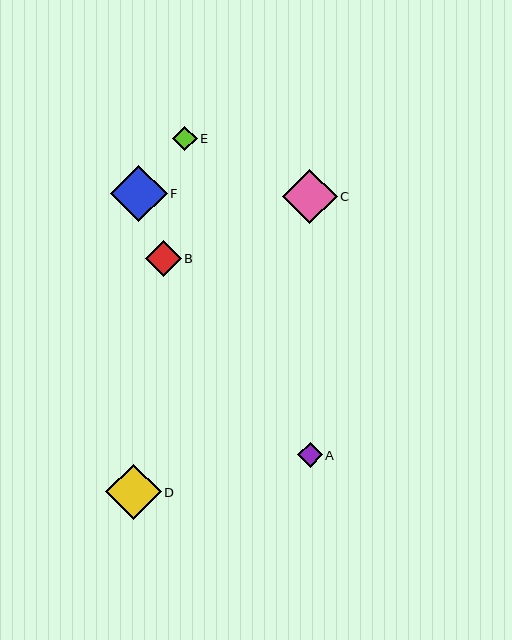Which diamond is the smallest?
Diamond A is the smallest with a size of approximately 25 pixels.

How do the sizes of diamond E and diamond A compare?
Diamond E and diamond A are approximately the same size.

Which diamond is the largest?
Diamond F is the largest with a size of approximately 56 pixels.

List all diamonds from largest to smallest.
From largest to smallest: F, D, C, B, E, A.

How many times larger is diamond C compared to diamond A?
Diamond C is approximately 2.2 times the size of diamond A.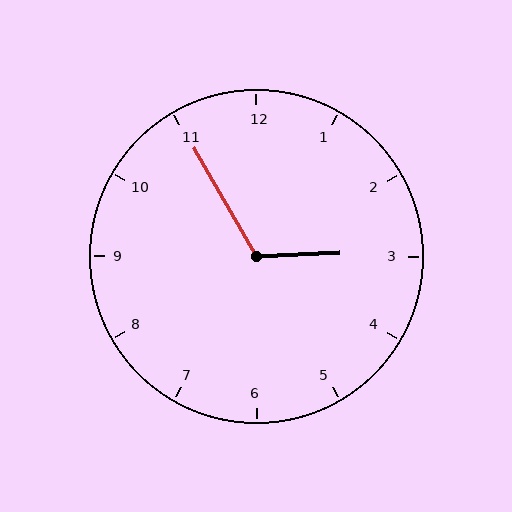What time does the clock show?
2:55.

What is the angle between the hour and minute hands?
Approximately 118 degrees.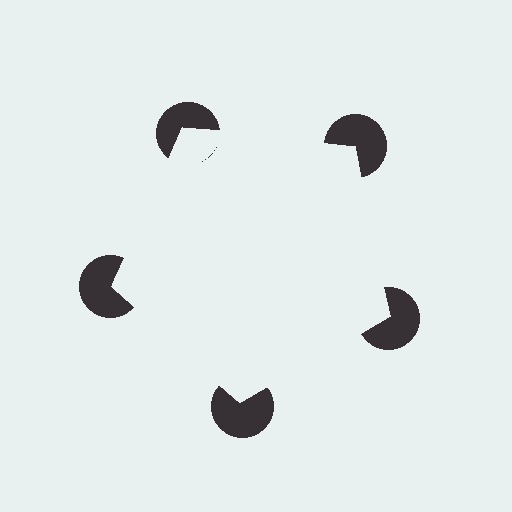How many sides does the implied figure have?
5 sides.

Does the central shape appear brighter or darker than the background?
It typically appears slightly brighter than the background, even though no actual brightness change is drawn.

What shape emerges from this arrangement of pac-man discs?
An illusory pentagon — its edges are inferred from the aligned wedge cuts in the pac-man discs, not physically drawn.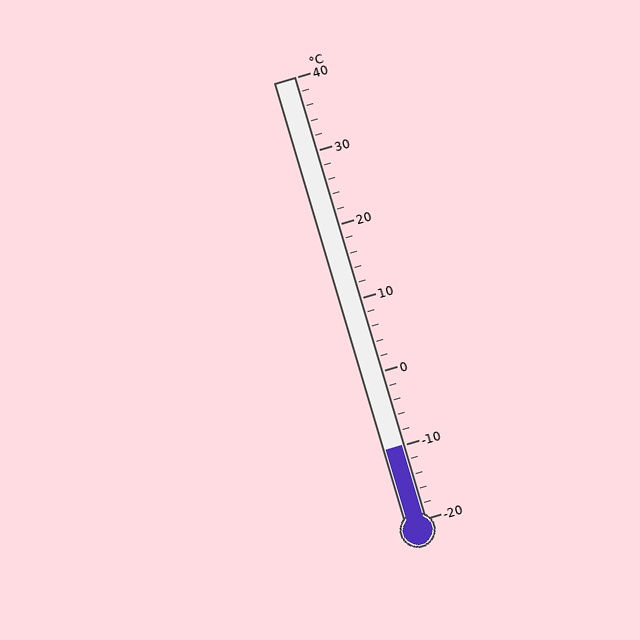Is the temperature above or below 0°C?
The temperature is below 0°C.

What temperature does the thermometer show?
The thermometer shows approximately -10°C.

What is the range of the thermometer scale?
The thermometer scale ranges from -20°C to 40°C.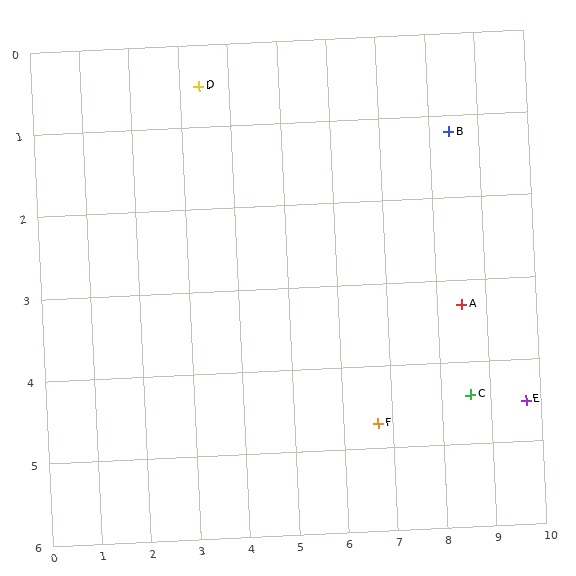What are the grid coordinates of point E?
Point E is at approximately (9.7, 4.5).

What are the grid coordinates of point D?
Point D is at approximately (3.4, 0.5).